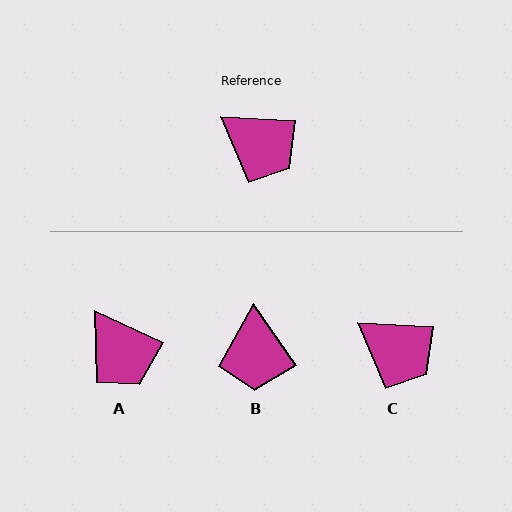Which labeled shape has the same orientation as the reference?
C.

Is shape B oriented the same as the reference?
No, it is off by about 52 degrees.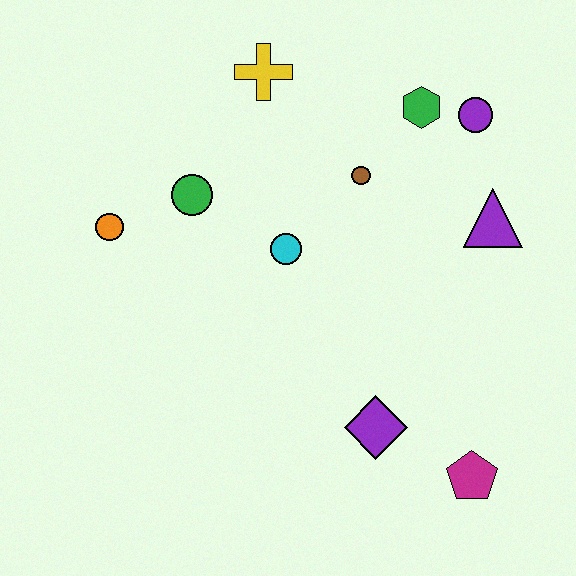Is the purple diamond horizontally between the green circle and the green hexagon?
Yes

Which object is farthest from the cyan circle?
The magenta pentagon is farthest from the cyan circle.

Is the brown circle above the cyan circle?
Yes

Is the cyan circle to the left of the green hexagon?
Yes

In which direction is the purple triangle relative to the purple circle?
The purple triangle is below the purple circle.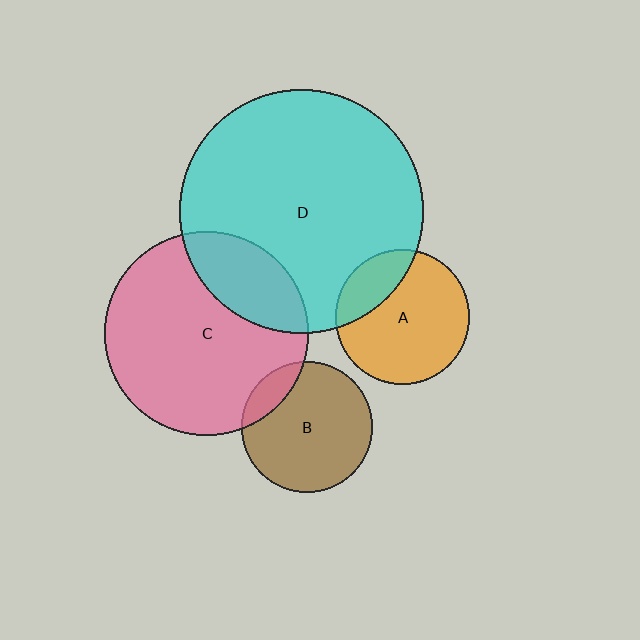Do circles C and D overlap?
Yes.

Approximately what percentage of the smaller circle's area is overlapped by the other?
Approximately 25%.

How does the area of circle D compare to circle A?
Approximately 3.3 times.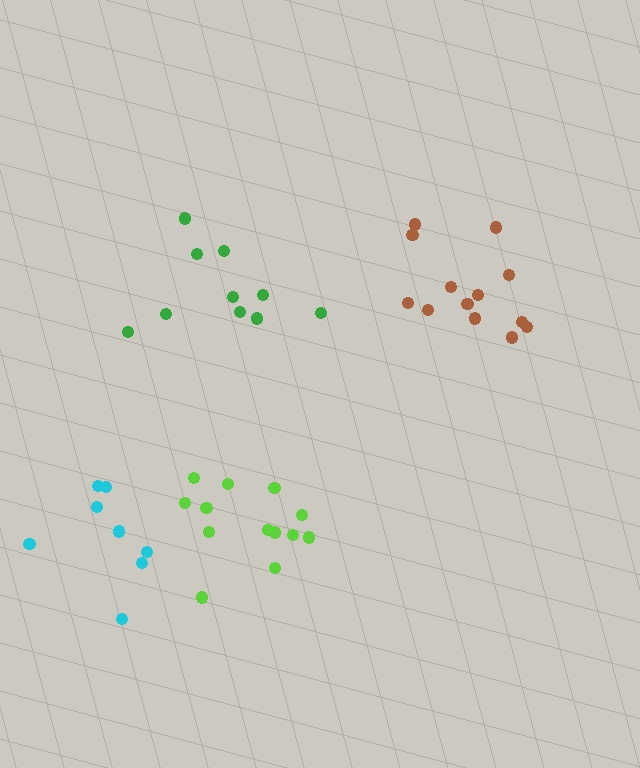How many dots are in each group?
Group 1: 13 dots, Group 2: 10 dots, Group 3: 13 dots, Group 4: 8 dots (44 total).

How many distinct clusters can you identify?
There are 4 distinct clusters.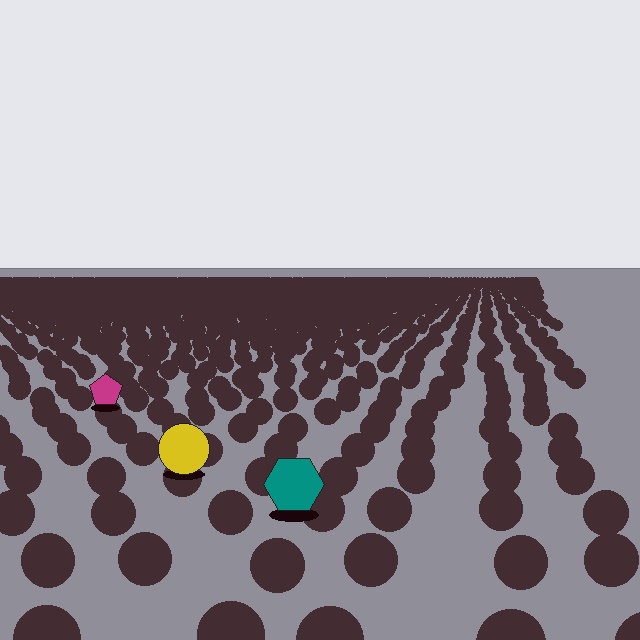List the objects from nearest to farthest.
From nearest to farthest: the teal hexagon, the yellow circle, the magenta pentagon.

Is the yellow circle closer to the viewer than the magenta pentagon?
Yes. The yellow circle is closer — you can tell from the texture gradient: the ground texture is coarser near it.